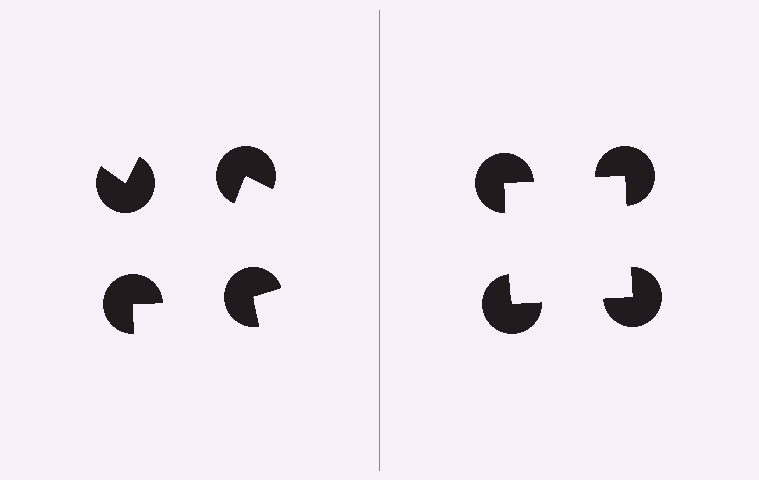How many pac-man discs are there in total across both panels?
8 — 4 on each side.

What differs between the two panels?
The pac-man discs are positioned identically on both sides; only the wedge orientations differ. On the right they align to a square; on the left they are misaligned.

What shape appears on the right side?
An illusory square.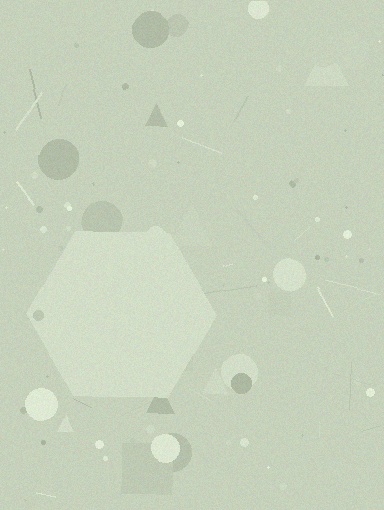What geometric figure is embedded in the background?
A hexagon is embedded in the background.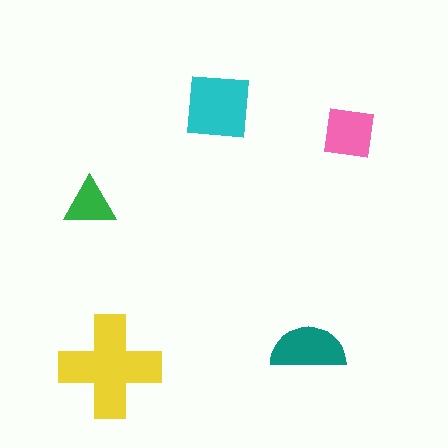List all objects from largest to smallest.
The yellow cross, the cyan square, the teal semicircle, the pink square, the green triangle.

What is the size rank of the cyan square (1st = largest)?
2nd.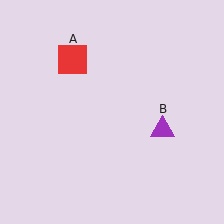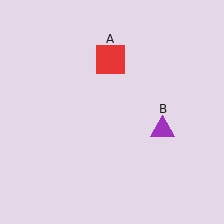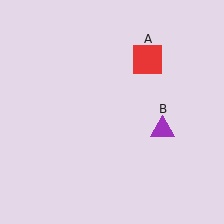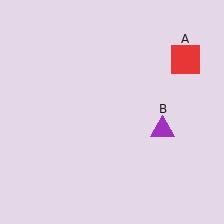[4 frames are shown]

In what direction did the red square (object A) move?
The red square (object A) moved right.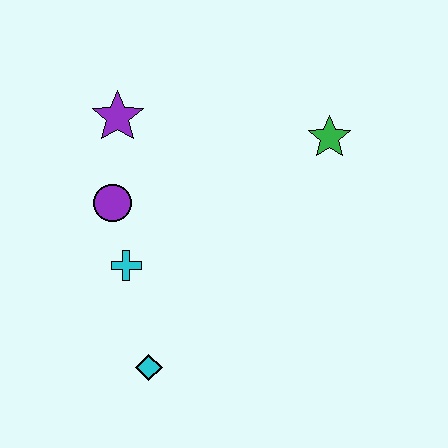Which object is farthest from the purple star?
The cyan diamond is farthest from the purple star.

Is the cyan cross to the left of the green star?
Yes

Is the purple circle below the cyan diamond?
No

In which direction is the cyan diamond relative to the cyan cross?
The cyan diamond is below the cyan cross.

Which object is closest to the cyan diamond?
The cyan cross is closest to the cyan diamond.